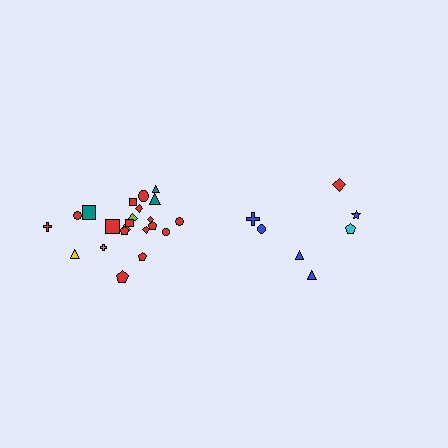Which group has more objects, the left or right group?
The left group.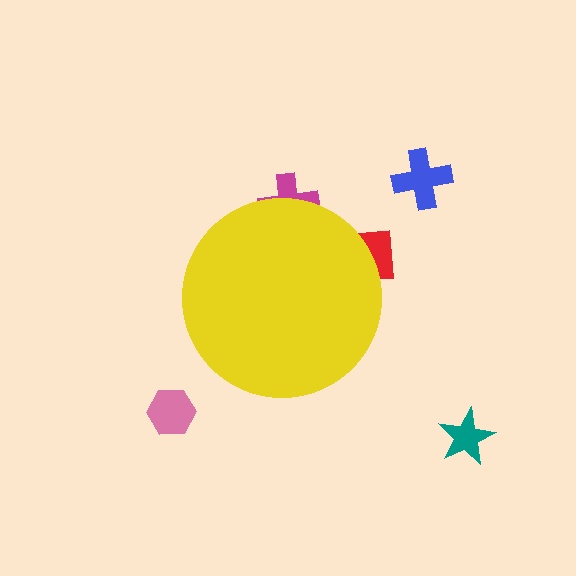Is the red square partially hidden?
Yes, the red square is partially hidden behind the yellow circle.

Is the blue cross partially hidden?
No, the blue cross is fully visible.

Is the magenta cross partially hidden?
Yes, the magenta cross is partially hidden behind the yellow circle.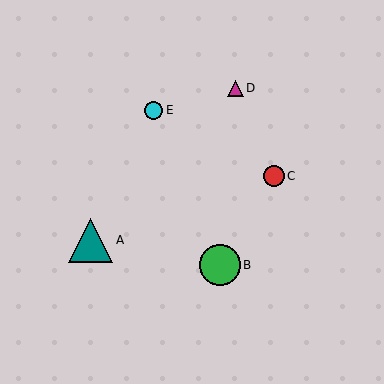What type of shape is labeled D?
Shape D is a magenta triangle.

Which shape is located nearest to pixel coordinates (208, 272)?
The green circle (labeled B) at (220, 265) is nearest to that location.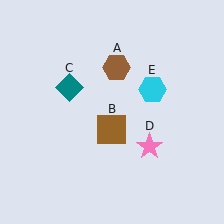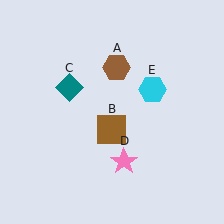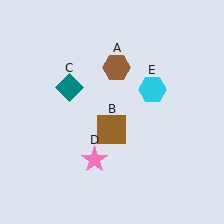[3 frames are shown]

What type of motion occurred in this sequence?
The pink star (object D) rotated clockwise around the center of the scene.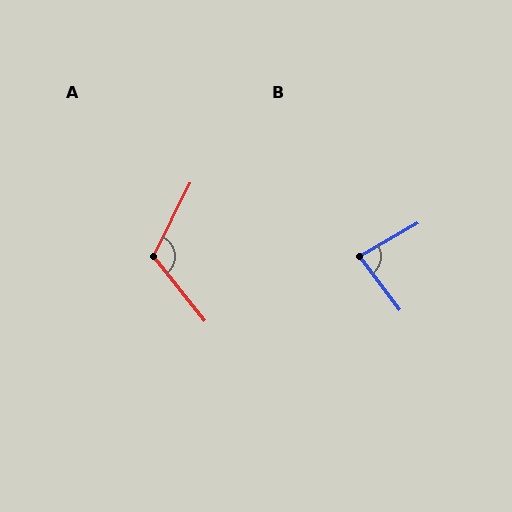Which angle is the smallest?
B, at approximately 83 degrees.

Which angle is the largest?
A, at approximately 115 degrees.